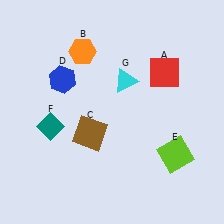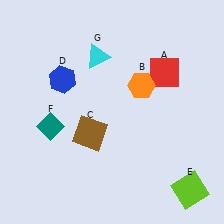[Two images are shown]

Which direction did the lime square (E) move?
The lime square (E) moved down.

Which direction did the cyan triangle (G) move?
The cyan triangle (G) moved left.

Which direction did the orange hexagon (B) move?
The orange hexagon (B) moved right.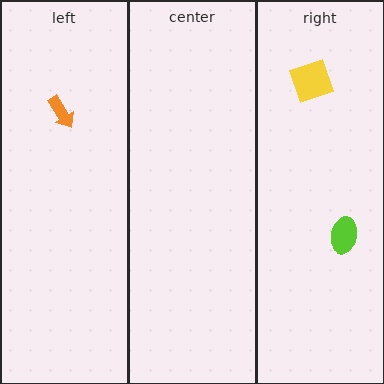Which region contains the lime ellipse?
The right region.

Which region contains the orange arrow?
The left region.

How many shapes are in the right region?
2.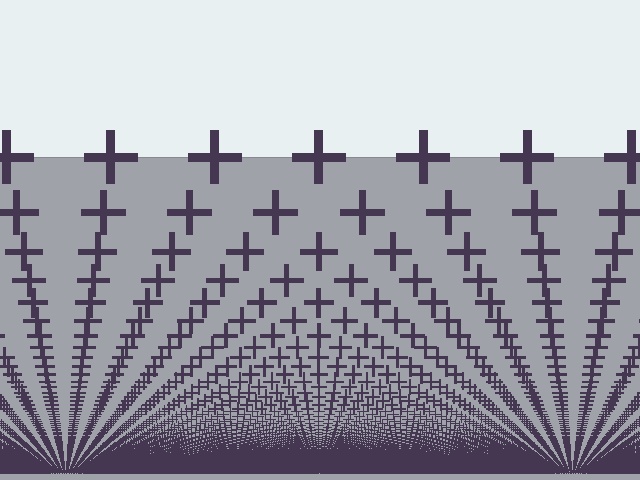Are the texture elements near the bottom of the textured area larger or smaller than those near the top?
Smaller. The gradient is inverted — elements near the bottom are smaller and denser.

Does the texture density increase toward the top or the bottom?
Density increases toward the bottom.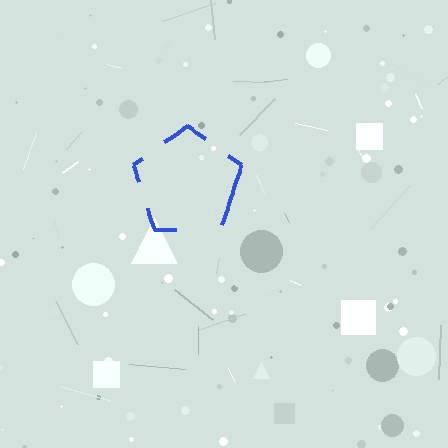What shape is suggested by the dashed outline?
The dashed outline suggests a pentagon.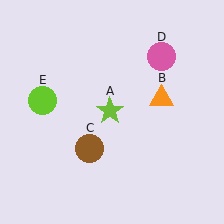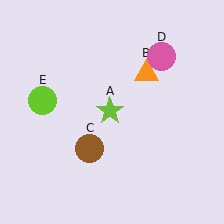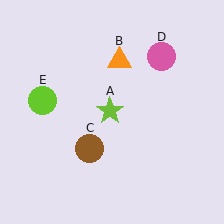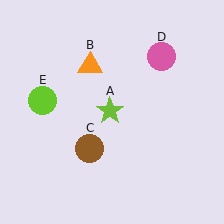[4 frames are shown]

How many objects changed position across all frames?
1 object changed position: orange triangle (object B).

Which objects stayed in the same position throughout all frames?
Lime star (object A) and brown circle (object C) and pink circle (object D) and lime circle (object E) remained stationary.